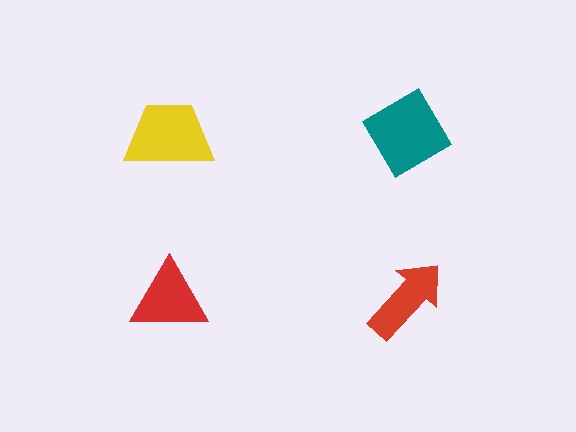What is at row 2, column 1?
A red triangle.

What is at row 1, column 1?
A yellow trapezoid.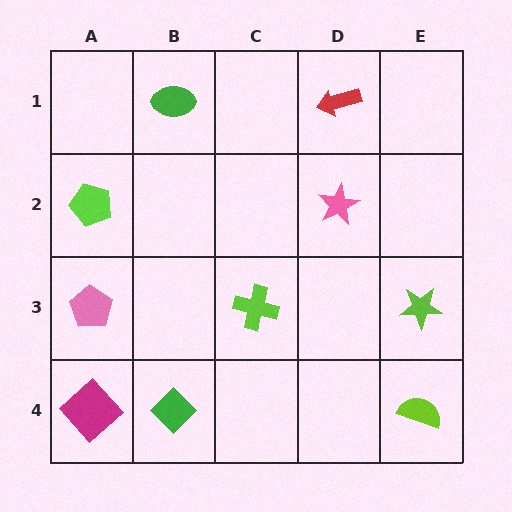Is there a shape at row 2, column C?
No, that cell is empty.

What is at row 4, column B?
A green diamond.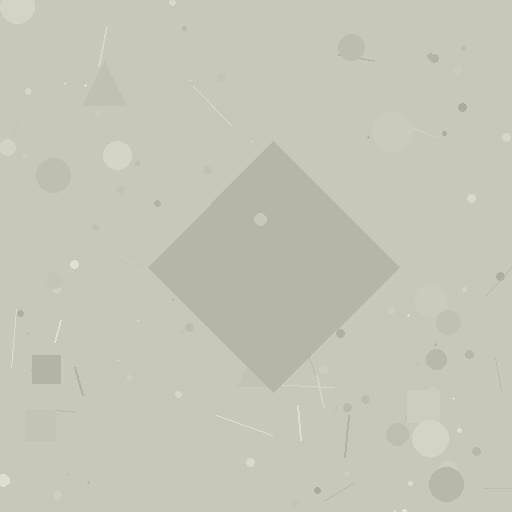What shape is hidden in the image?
A diamond is hidden in the image.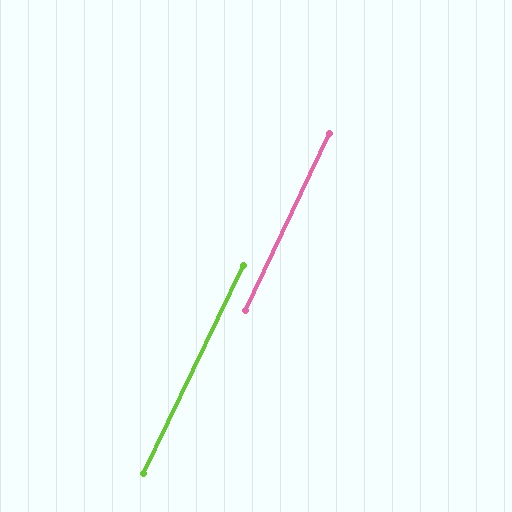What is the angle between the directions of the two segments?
Approximately 0 degrees.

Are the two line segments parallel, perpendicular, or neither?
Parallel — their directions differ by only 0.4°.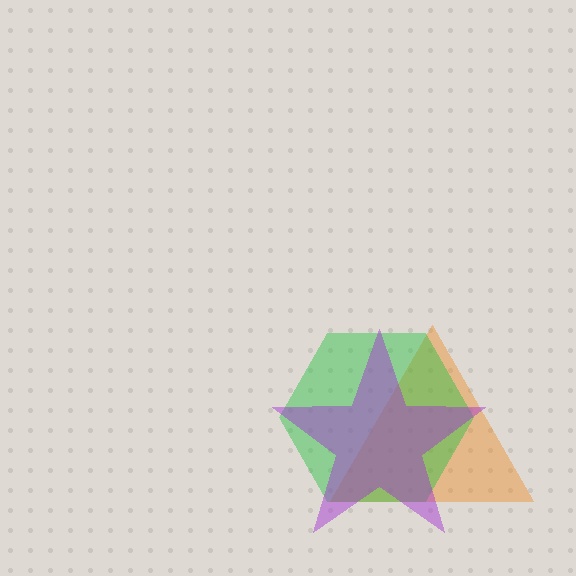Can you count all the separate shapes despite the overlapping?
Yes, there are 3 separate shapes.